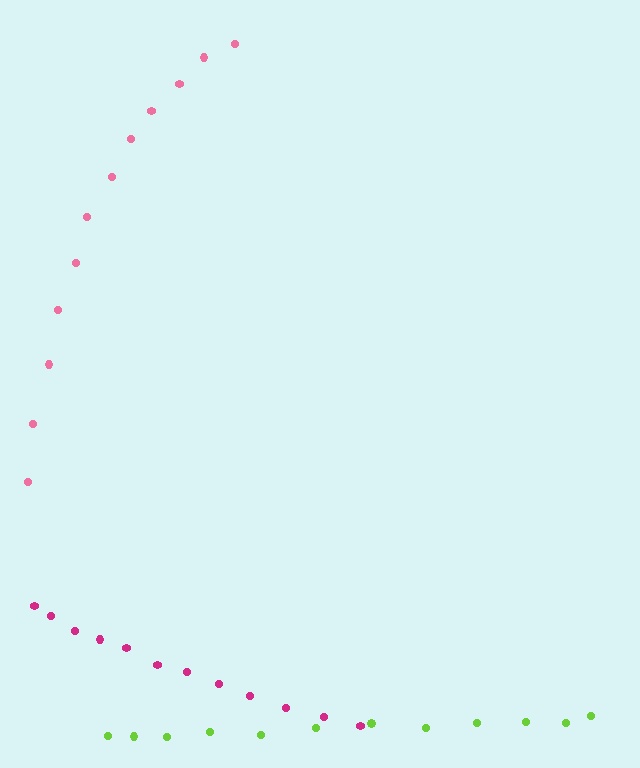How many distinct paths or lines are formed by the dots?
There are 3 distinct paths.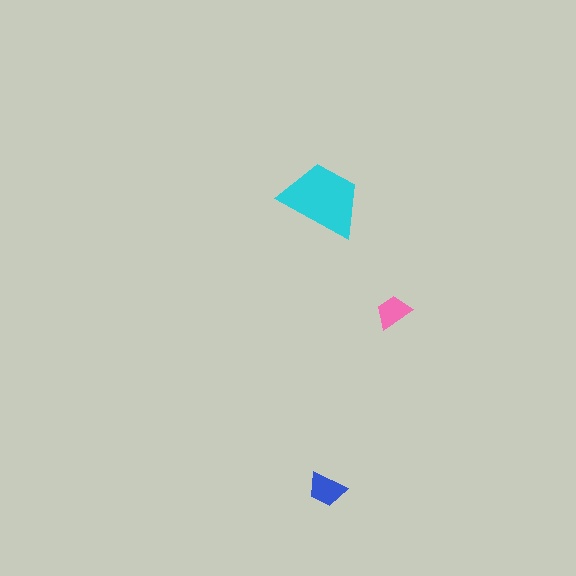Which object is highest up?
The cyan trapezoid is topmost.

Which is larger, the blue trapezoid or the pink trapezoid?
The blue one.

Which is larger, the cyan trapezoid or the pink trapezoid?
The cyan one.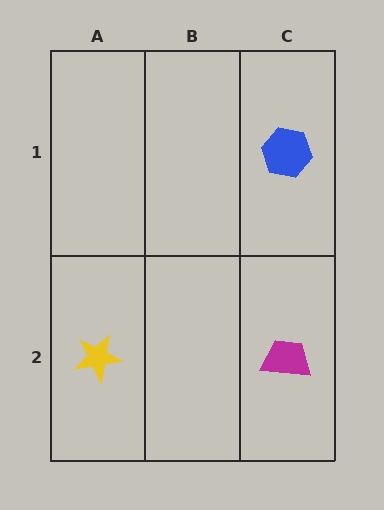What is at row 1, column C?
A blue hexagon.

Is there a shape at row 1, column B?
No, that cell is empty.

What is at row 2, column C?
A magenta trapezoid.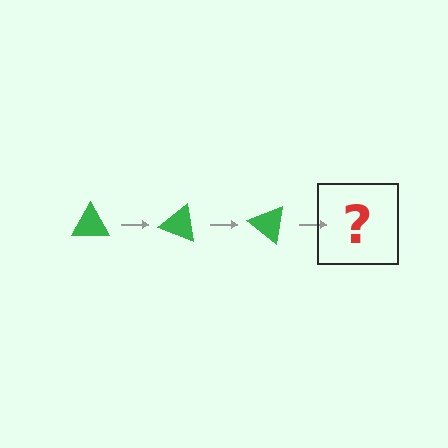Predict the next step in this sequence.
The next step is a green triangle rotated 60 degrees.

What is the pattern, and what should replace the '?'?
The pattern is that the triangle rotates 20 degrees each step. The '?' should be a green triangle rotated 60 degrees.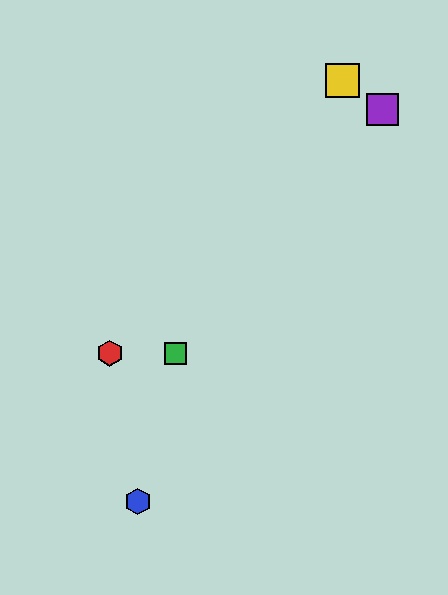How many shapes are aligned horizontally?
2 shapes (the red hexagon, the green square) are aligned horizontally.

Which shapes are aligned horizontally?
The red hexagon, the green square are aligned horizontally.